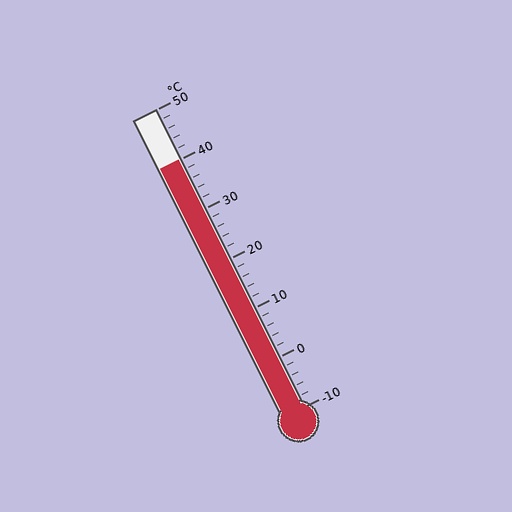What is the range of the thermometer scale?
The thermometer scale ranges from -10°C to 50°C.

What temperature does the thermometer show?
The thermometer shows approximately 40°C.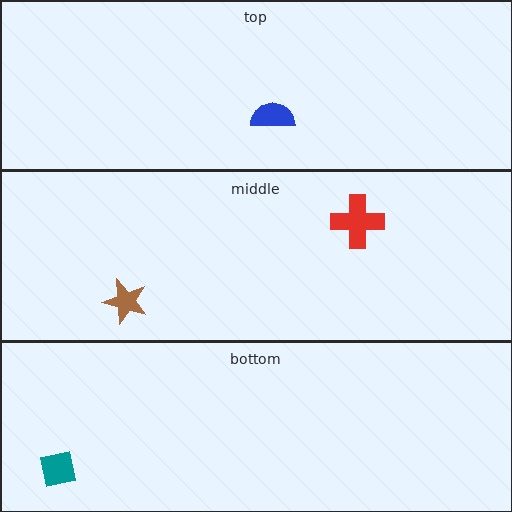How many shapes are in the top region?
1.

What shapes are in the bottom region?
The teal square.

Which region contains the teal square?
The bottom region.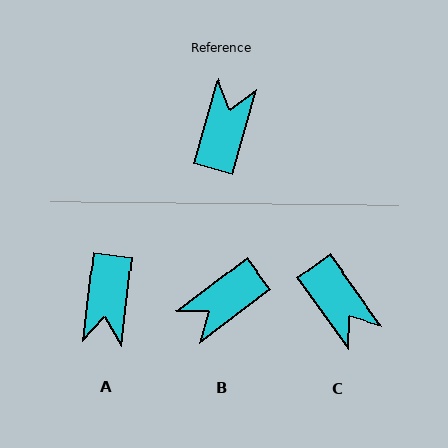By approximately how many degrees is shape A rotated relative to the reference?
Approximately 171 degrees clockwise.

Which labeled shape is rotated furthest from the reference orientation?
A, about 171 degrees away.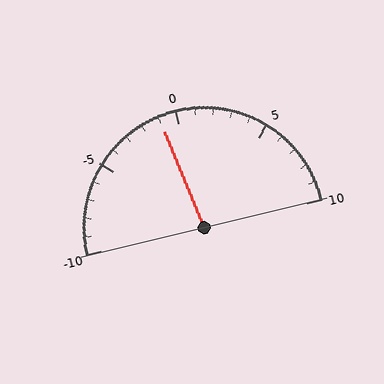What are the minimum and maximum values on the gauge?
The gauge ranges from -10 to 10.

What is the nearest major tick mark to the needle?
The nearest major tick mark is 0.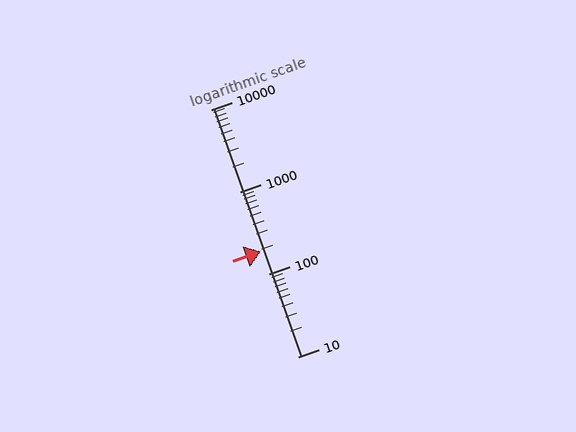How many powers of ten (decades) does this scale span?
The scale spans 3 decades, from 10 to 10000.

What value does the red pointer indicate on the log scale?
The pointer indicates approximately 190.